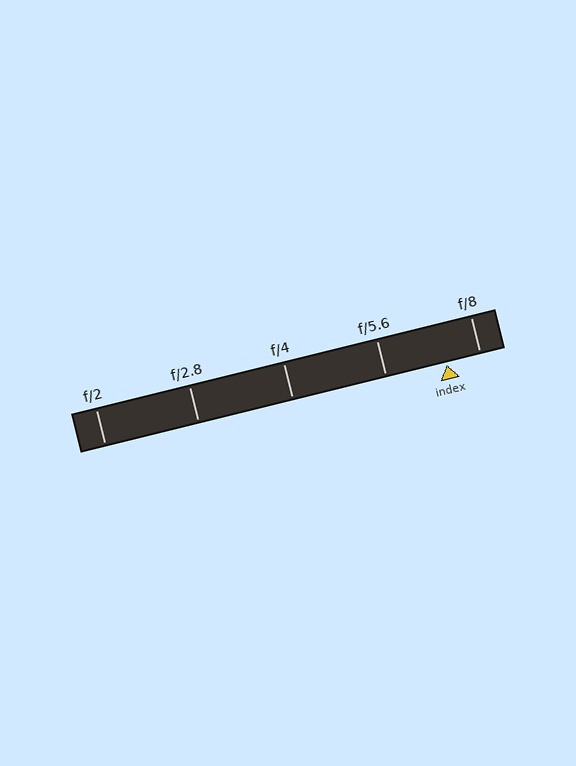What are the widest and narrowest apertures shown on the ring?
The widest aperture shown is f/2 and the narrowest is f/8.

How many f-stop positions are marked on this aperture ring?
There are 5 f-stop positions marked.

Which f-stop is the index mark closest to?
The index mark is closest to f/8.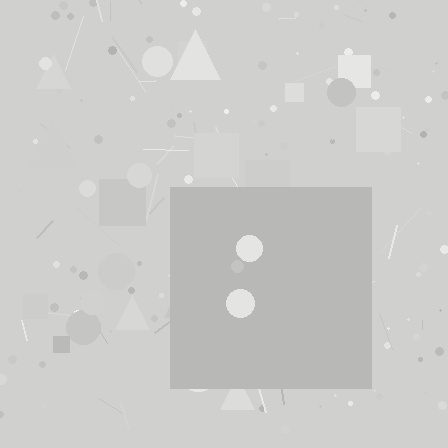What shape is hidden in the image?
A square is hidden in the image.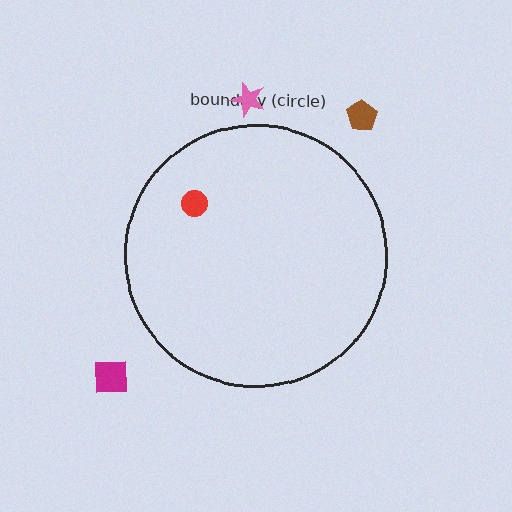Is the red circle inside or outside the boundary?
Inside.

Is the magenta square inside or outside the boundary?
Outside.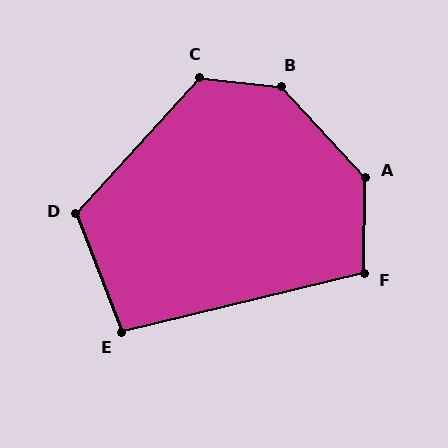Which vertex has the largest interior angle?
B, at approximately 139 degrees.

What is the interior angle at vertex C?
Approximately 126 degrees (obtuse).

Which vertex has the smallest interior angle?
E, at approximately 98 degrees.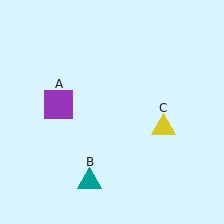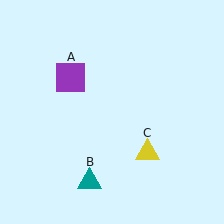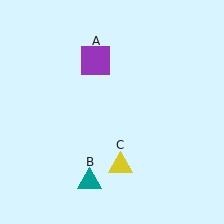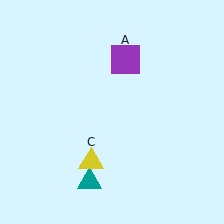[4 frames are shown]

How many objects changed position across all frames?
2 objects changed position: purple square (object A), yellow triangle (object C).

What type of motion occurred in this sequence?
The purple square (object A), yellow triangle (object C) rotated clockwise around the center of the scene.